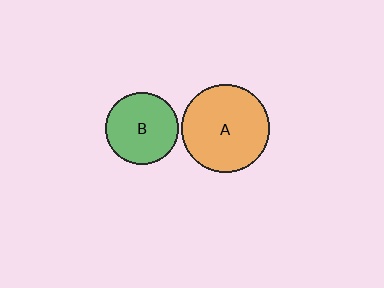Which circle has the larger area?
Circle A (orange).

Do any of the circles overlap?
No, none of the circles overlap.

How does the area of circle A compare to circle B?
Approximately 1.5 times.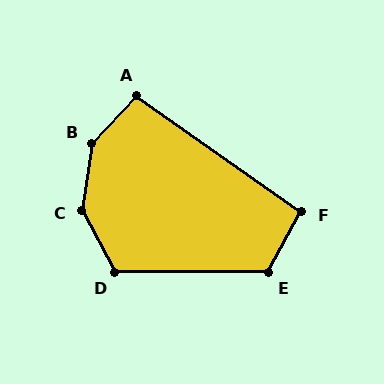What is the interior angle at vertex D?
Approximately 118 degrees (obtuse).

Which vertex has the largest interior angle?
B, at approximately 145 degrees.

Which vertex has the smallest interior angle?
F, at approximately 97 degrees.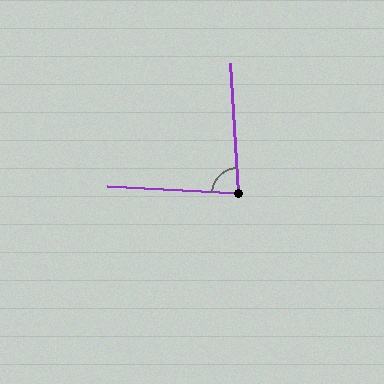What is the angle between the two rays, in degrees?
Approximately 84 degrees.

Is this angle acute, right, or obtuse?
It is acute.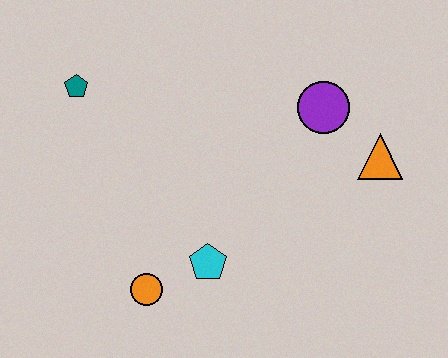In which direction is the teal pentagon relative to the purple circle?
The teal pentagon is to the left of the purple circle.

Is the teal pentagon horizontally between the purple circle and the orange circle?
No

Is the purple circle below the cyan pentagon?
No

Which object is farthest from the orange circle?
The orange triangle is farthest from the orange circle.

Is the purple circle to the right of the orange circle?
Yes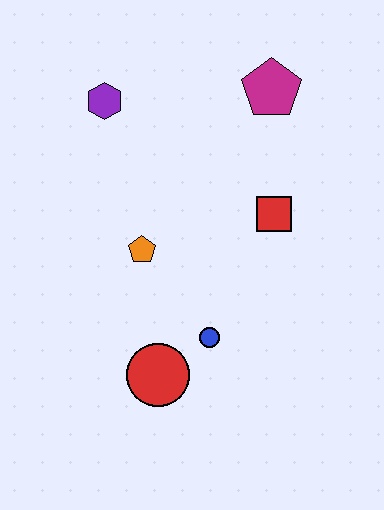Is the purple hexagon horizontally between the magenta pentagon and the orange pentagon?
No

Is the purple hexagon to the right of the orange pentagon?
No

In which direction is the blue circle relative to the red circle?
The blue circle is to the right of the red circle.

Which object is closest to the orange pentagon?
The blue circle is closest to the orange pentagon.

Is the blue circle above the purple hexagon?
No